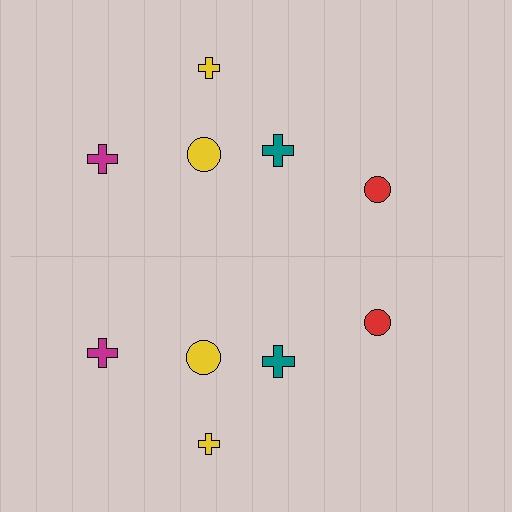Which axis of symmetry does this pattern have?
The pattern has a horizontal axis of symmetry running through the center of the image.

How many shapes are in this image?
There are 10 shapes in this image.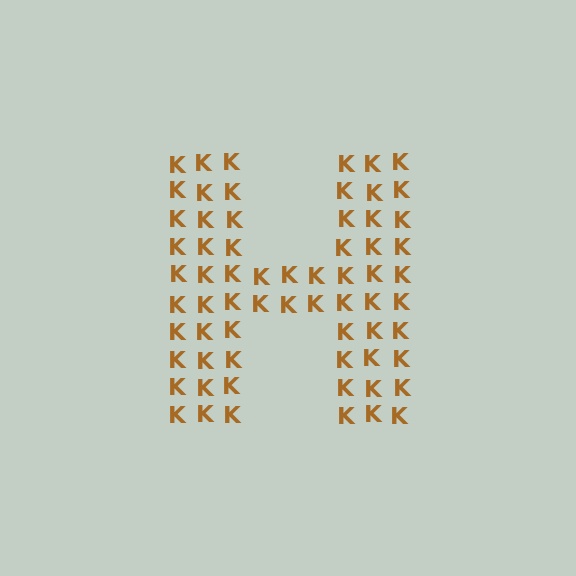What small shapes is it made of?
It is made of small letter K's.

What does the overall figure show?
The overall figure shows the letter H.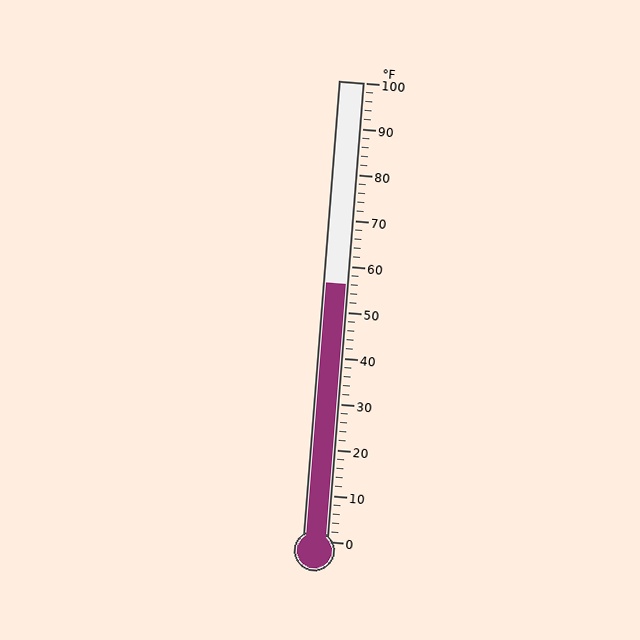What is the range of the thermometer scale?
The thermometer scale ranges from 0°F to 100°F.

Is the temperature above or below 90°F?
The temperature is below 90°F.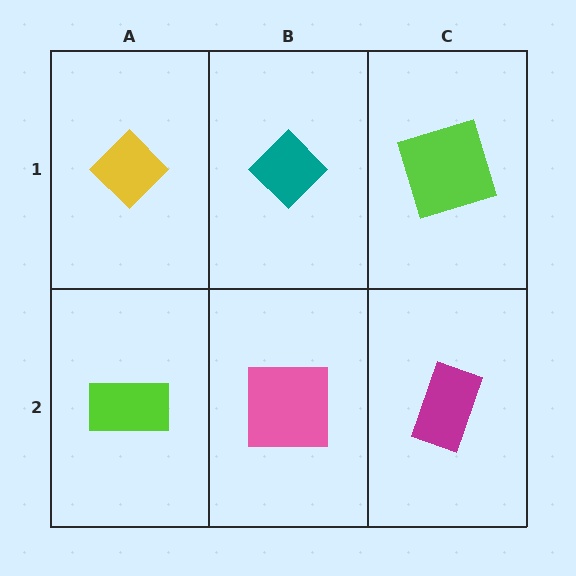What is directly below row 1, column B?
A pink square.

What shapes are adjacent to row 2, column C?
A lime square (row 1, column C), a pink square (row 2, column B).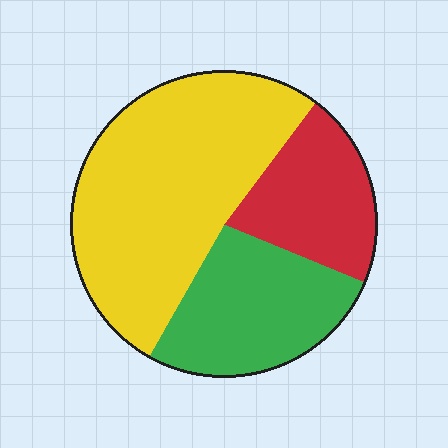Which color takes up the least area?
Red, at roughly 20%.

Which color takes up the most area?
Yellow, at roughly 50%.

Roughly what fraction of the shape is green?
Green takes up about one quarter (1/4) of the shape.